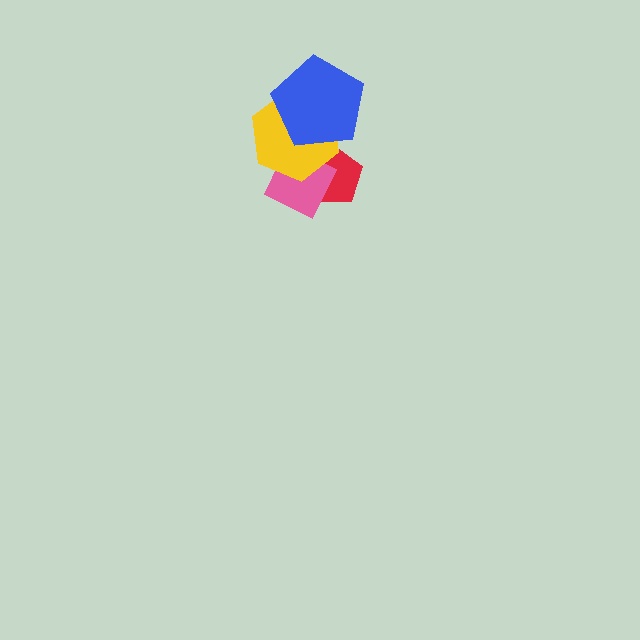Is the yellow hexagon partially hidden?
Yes, it is partially covered by another shape.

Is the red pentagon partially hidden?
Yes, it is partially covered by another shape.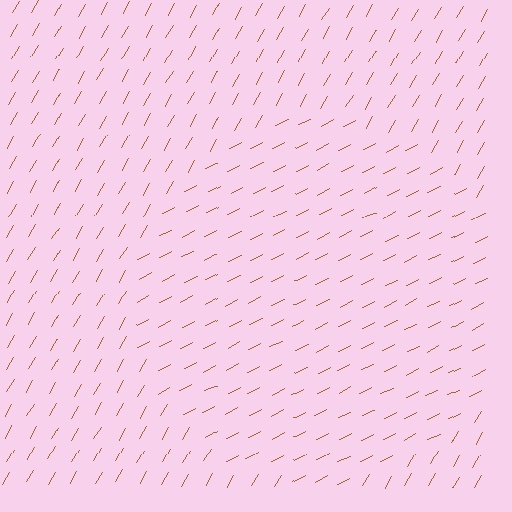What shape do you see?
I see a circle.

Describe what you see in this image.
The image is filled with small brown line segments. A circle region in the image has lines oriented differently from the surrounding lines, creating a visible texture boundary.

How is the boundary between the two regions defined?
The boundary is defined purely by a change in line orientation (approximately 33 degrees difference). All lines are the same color and thickness.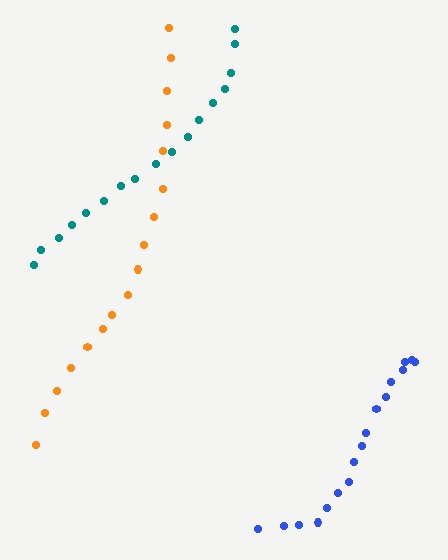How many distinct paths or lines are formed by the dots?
There are 3 distinct paths.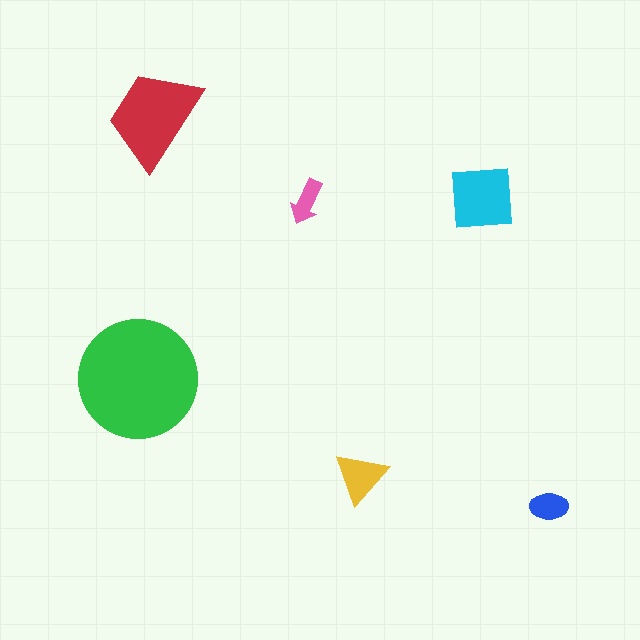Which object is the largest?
The green circle.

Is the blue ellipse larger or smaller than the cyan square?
Smaller.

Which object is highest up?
The red trapezoid is topmost.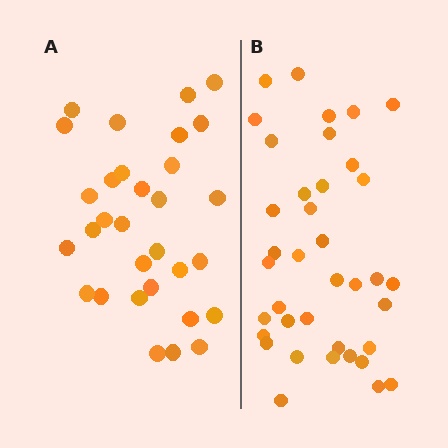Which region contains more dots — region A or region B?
Region B (the right region) has more dots.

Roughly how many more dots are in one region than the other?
Region B has roughly 8 or so more dots than region A.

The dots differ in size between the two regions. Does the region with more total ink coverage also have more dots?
No. Region A has more total ink coverage because its dots are larger, but region B actually contains more individual dots. Total area can be misleading — the number of items is what matters here.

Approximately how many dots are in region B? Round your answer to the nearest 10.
About 40 dots. (The exact count is 38, which rounds to 40.)